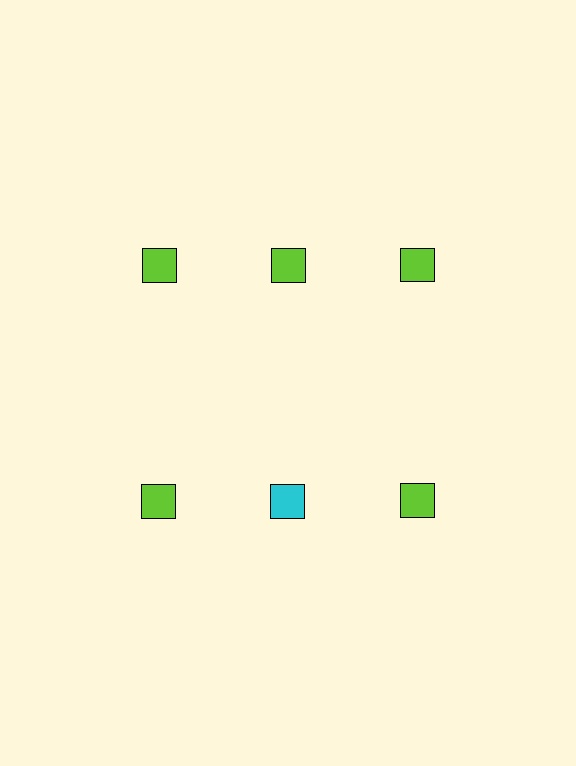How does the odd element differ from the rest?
It has a different color: cyan instead of lime.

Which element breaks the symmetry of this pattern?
The cyan square in the second row, second from left column breaks the symmetry. All other shapes are lime squares.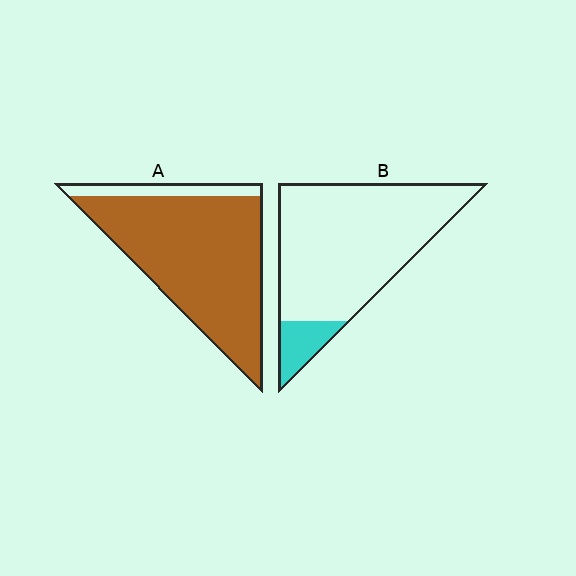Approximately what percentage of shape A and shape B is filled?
A is approximately 90% and B is approximately 10%.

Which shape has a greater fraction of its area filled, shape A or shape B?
Shape A.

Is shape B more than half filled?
No.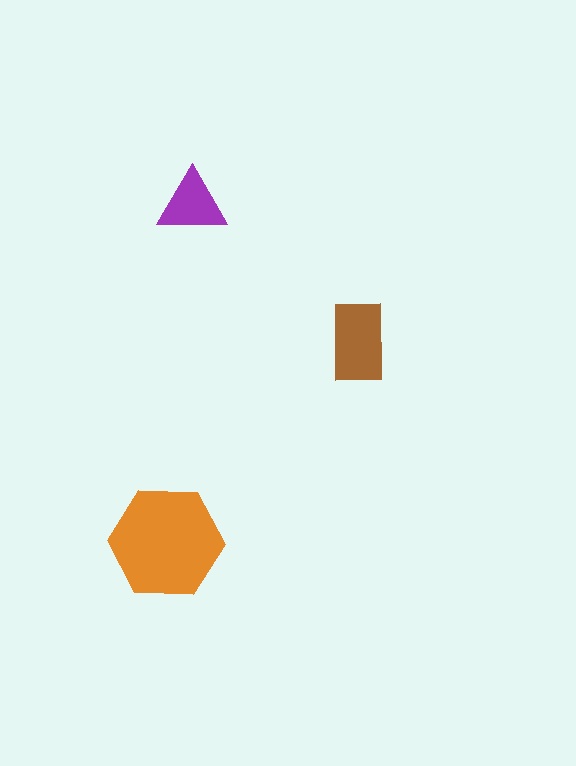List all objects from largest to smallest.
The orange hexagon, the brown rectangle, the purple triangle.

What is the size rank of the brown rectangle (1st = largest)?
2nd.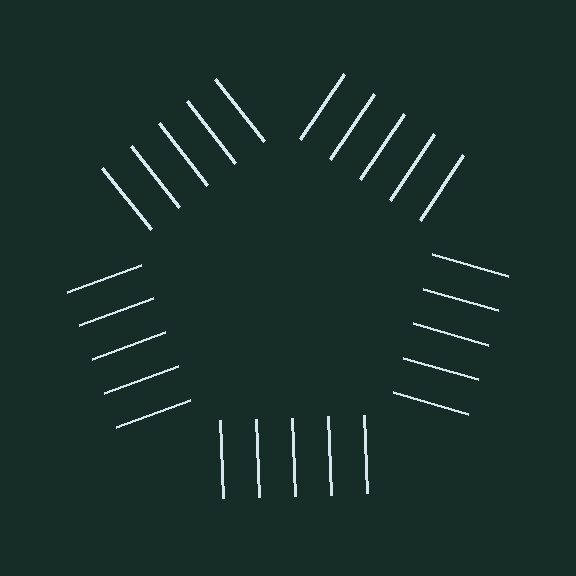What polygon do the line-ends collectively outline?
An illusory pentagon — the line segments terminate on its edges but no continuous stroke is drawn.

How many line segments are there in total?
25 — 5 along each of the 5 edges.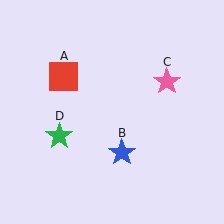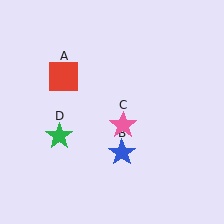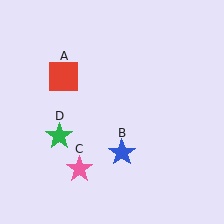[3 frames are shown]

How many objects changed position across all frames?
1 object changed position: pink star (object C).